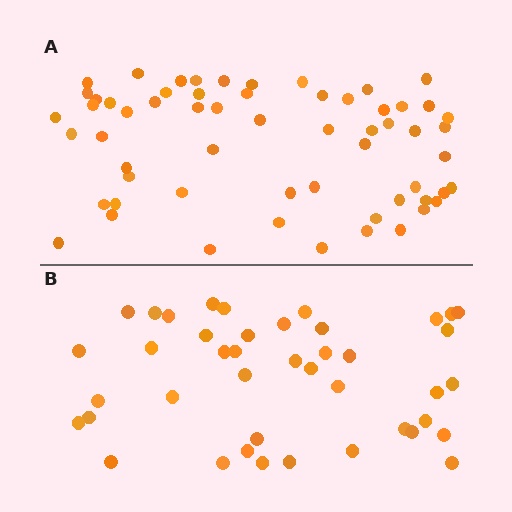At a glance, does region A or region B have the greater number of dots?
Region A (the top region) has more dots.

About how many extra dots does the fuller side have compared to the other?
Region A has approximately 20 more dots than region B.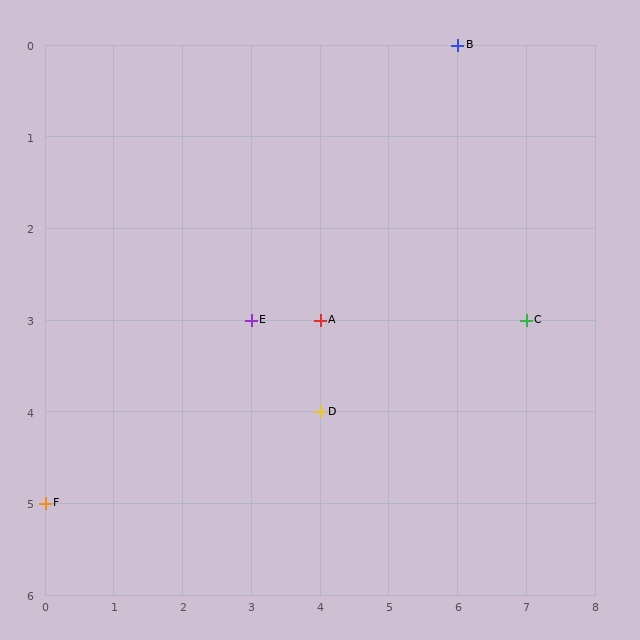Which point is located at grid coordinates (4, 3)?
Point A is at (4, 3).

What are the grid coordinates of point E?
Point E is at grid coordinates (3, 3).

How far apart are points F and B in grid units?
Points F and B are 6 columns and 5 rows apart (about 7.8 grid units diagonally).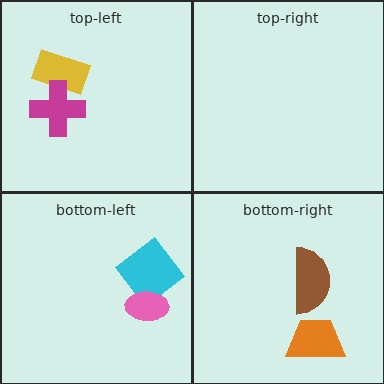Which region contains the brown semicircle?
The bottom-right region.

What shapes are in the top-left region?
The yellow rectangle, the magenta cross.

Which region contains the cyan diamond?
The bottom-left region.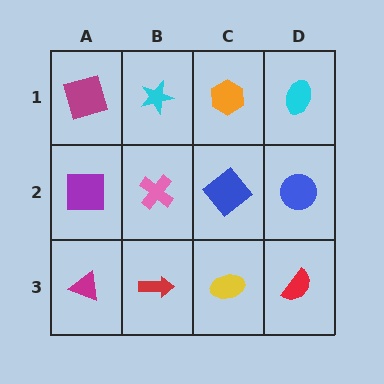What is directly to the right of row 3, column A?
A red arrow.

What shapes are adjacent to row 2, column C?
An orange hexagon (row 1, column C), a yellow ellipse (row 3, column C), a pink cross (row 2, column B), a blue circle (row 2, column D).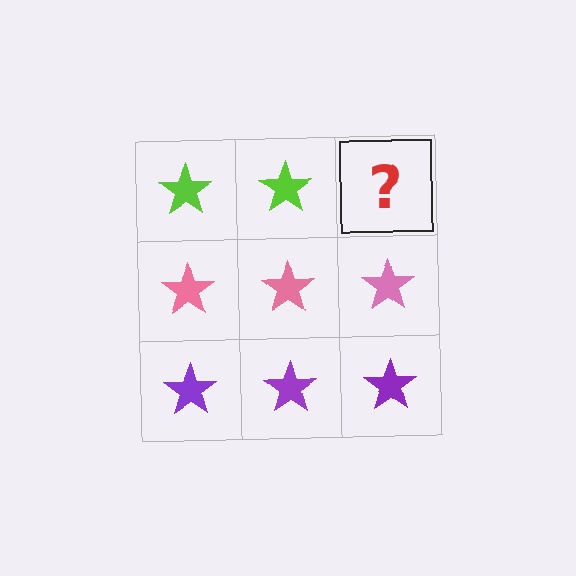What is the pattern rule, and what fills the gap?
The rule is that each row has a consistent color. The gap should be filled with a lime star.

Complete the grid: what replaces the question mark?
The question mark should be replaced with a lime star.